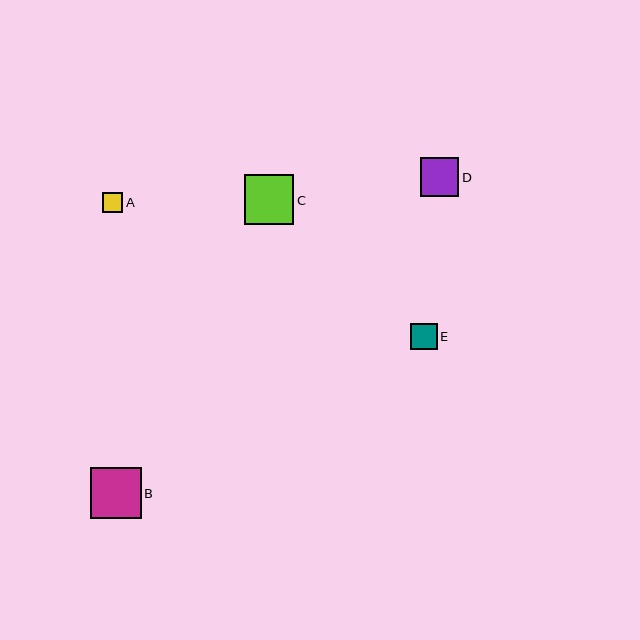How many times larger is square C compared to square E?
Square C is approximately 1.9 times the size of square E.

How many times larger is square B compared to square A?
Square B is approximately 2.6 times the size of square A.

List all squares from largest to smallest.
From largest to smallest: B, C, D, E, A.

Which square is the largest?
Square B is the largest with a size of approximately 51 pixels.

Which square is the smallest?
Square A is the smallest with a size of approximately 20 pixels.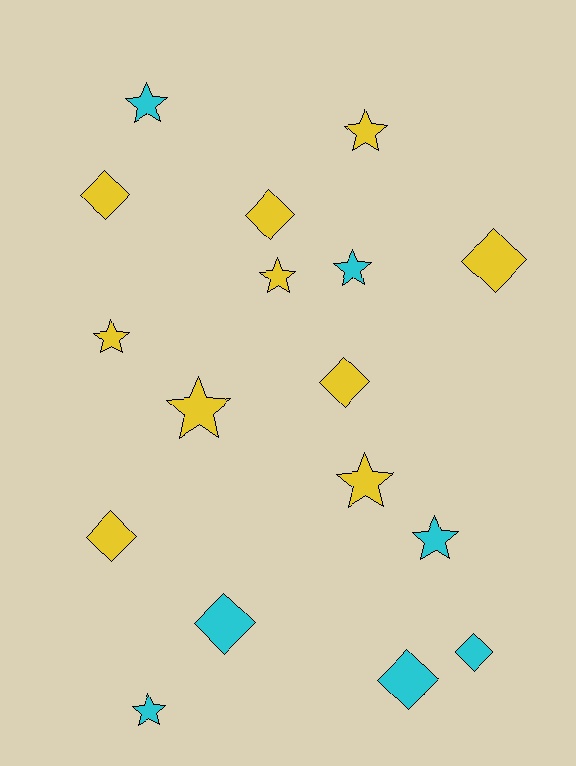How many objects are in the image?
There are 17 objects.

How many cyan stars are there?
There are 4 cyan stars.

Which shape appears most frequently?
Star, with 9 objects.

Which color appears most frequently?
Yellow, with 10 objects.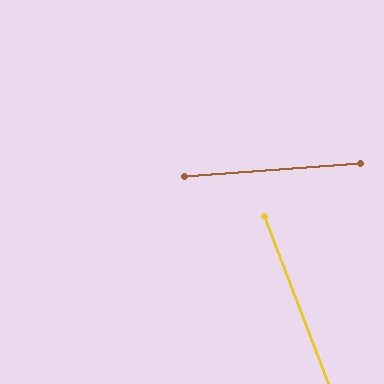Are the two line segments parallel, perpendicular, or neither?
Neither parallel nor perpendicular — they differ by about 73°.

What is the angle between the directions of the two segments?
Approximately 73 degrees.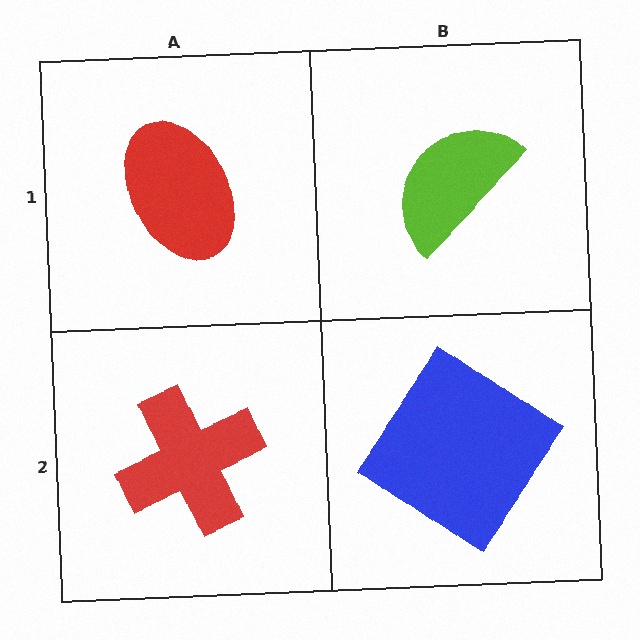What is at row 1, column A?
A red ellipse.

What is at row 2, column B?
A blue diamond.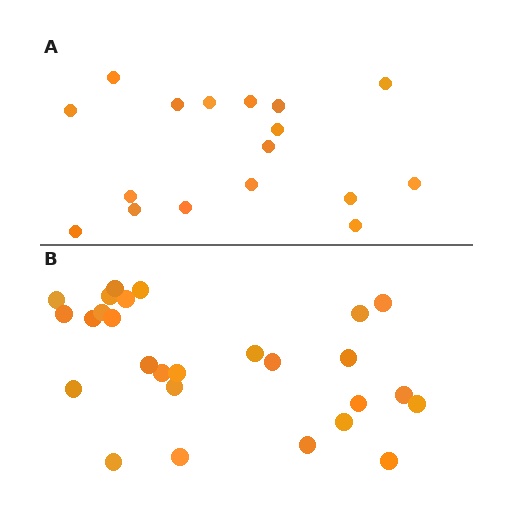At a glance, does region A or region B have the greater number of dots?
Region B (the bottom region) has more dots.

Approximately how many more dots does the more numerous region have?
Region B has roughly 10 or so more dots than region A.